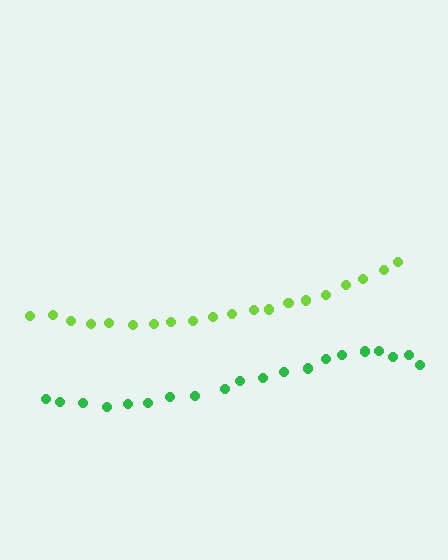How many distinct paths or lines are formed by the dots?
There are 2 distinct paths.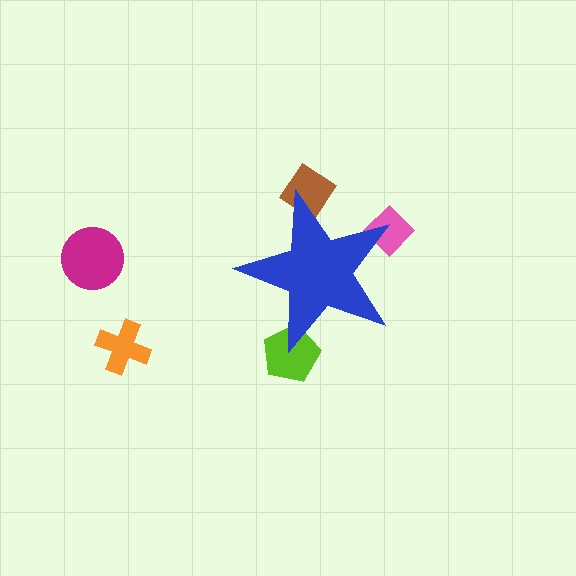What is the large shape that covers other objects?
A blue star.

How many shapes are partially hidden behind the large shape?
3 shapes are partially hidden.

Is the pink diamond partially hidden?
Yes, the pink diamond is partially hidden behind the blue star.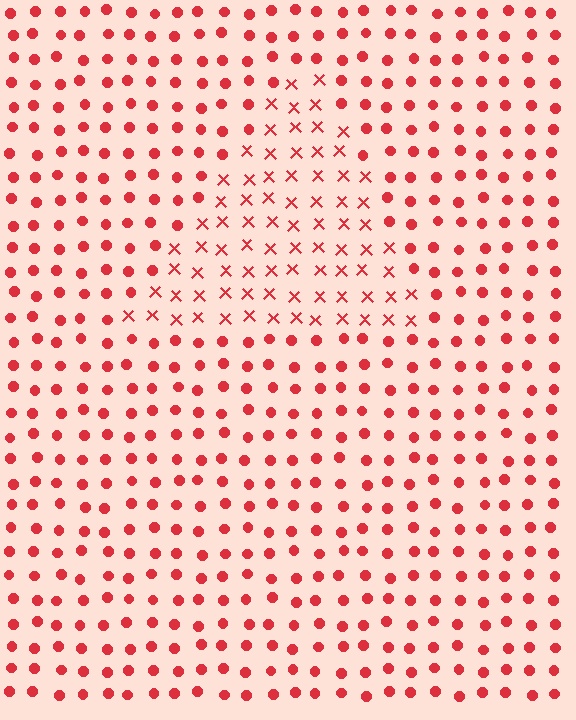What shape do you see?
I see a triangle.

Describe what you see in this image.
The image is filled with small red elements arranged in a uniform grid. A triangle-shaped region contains X marks, while the surrounding area contains circles. The boundary is defined purely by the change in element shape.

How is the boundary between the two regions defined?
The boundary is defined by a change in element shape: X marks inside vs. circles outside. All elements share the same color and spacing.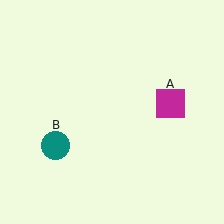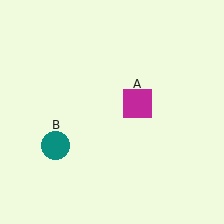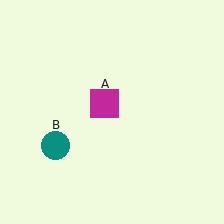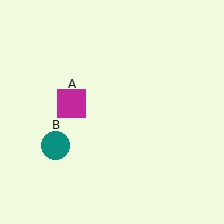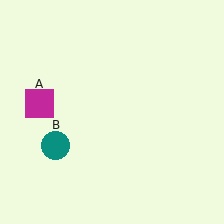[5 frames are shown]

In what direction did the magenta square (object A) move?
The magenta square (object A) moved left.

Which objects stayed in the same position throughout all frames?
Teal circle (object B) remained stationary.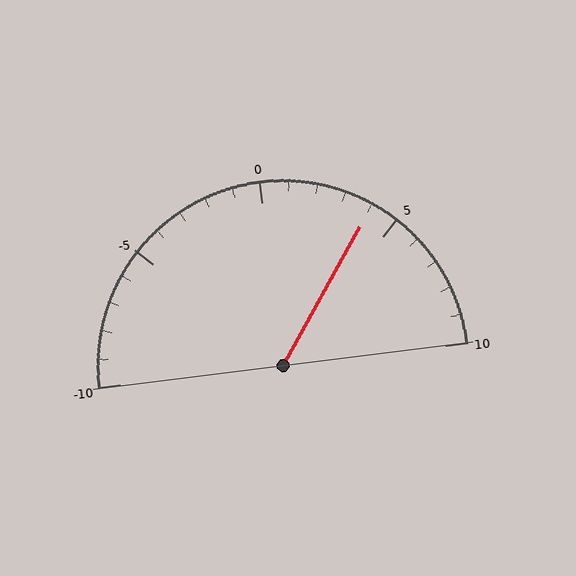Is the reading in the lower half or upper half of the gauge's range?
The reading is in the upper half of the range (-10 to 10).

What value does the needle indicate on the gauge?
The needle indicates approximately 4.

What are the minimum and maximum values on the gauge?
The gauge ranges from -10 to 10.